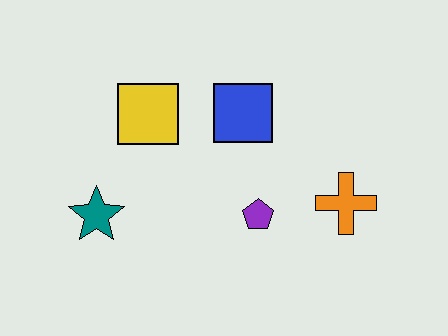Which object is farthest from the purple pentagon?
The teal star is farthest from the purple pentagon.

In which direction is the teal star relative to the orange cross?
The teal star is to the left of the orange cross.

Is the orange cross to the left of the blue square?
No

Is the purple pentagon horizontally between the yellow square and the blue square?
No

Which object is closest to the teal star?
The yellow square is closest to the teal star.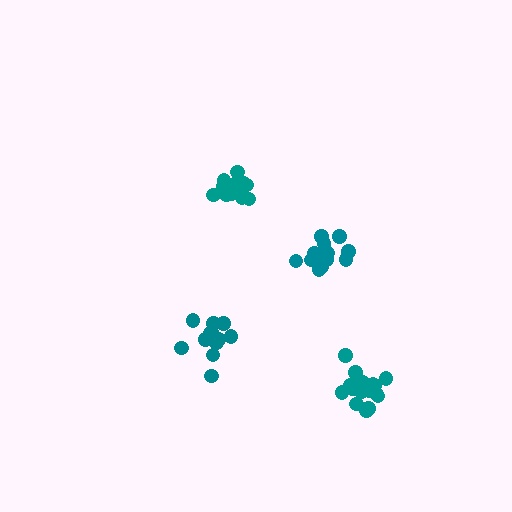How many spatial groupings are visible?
There are 4 spatial groupings.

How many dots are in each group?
Group 1: 19 dots, Group 2: 15 dots, Group 3: 13 dots, Group 4: 17 dots (64 total).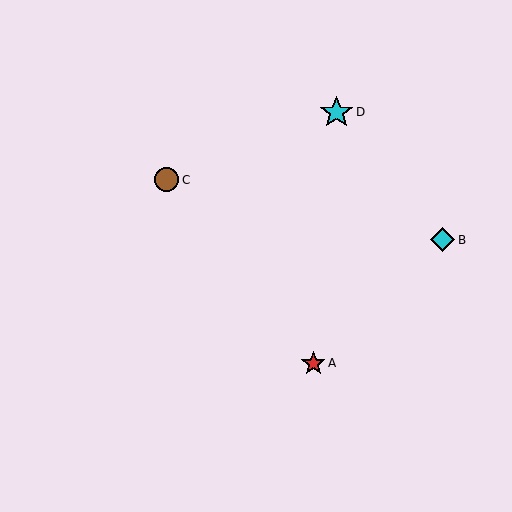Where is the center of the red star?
The center of the red star is at (313, 363).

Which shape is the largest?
The cyan star (labeled D) is the largest.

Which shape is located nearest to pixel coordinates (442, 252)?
The cyan diamond (labeled B) at (443, 240) is nearest to that location.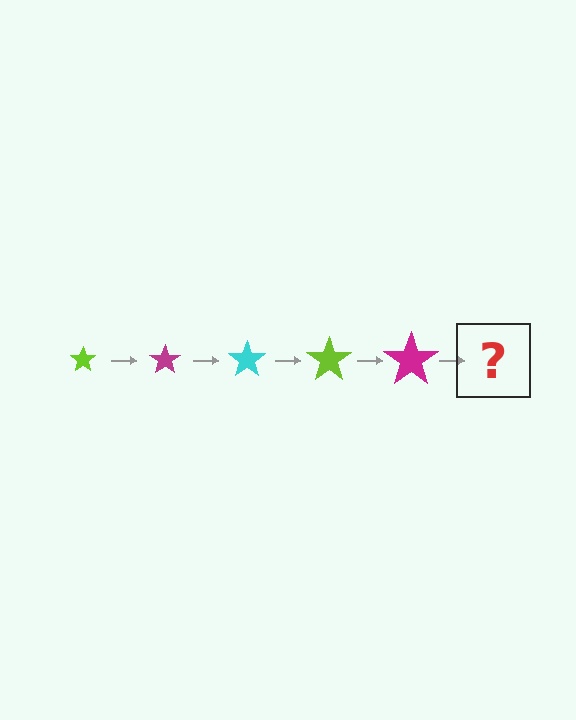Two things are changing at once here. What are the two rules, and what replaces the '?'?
The two rules are that the star grows larger each step and the color cycles through lime, magenta, and cyan. The '?' should be a cyan star, larger than the previous one.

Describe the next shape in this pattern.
It should be a cyan star, larger than the previous one.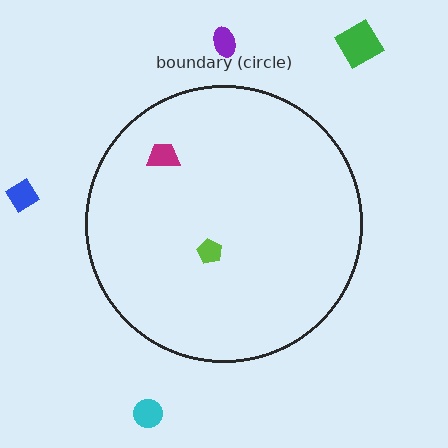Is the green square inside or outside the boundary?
Outside.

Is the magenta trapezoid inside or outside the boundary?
Inside.